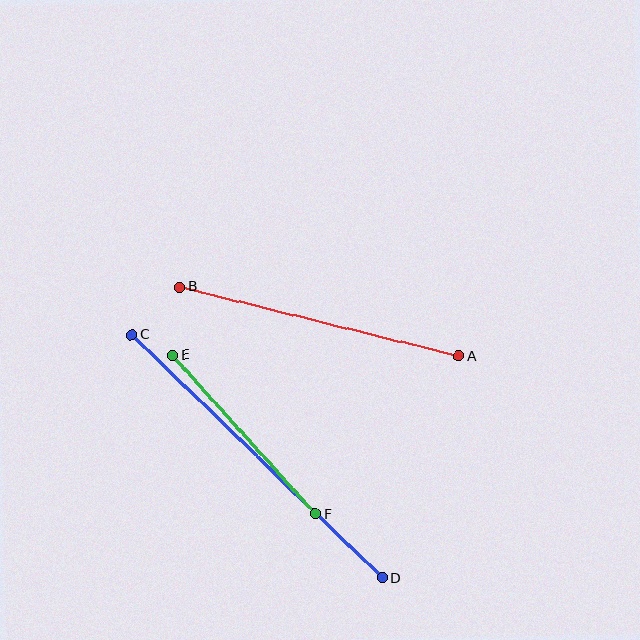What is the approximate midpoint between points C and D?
The midpoint is at approximately (257, 456) pixels.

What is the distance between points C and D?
The distance is approximately 349 pixels.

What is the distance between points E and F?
The distance is approximately 214 pixels.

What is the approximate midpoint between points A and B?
The midpoint is at approximately (319, 321) pixels.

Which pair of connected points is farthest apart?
Points C and D are farthest apart.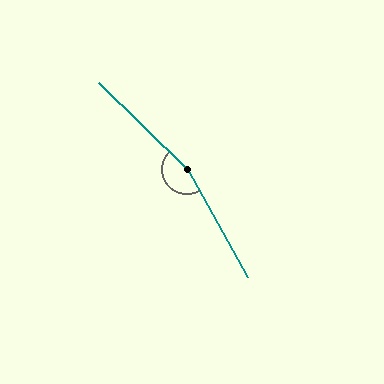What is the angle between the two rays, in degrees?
Approximately 163 degrees.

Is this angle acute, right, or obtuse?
It is obtuse.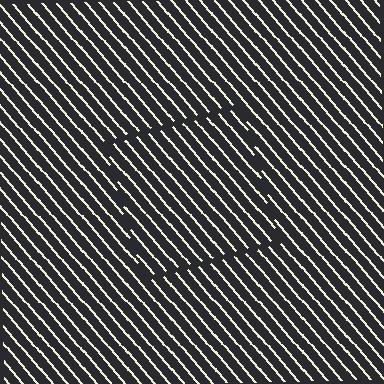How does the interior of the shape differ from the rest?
The interior of the shape contains the same grating, shifted by half a period — the contour is defined by the phase discontinuity where line-ends from the inner and outer gratings abut.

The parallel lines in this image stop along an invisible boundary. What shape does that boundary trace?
An illusory square. The interior of the shape contains the same grating, shifted by half a period — the contour is defined by the phase discontinuity where line-ends from the inner and outer gratings abut.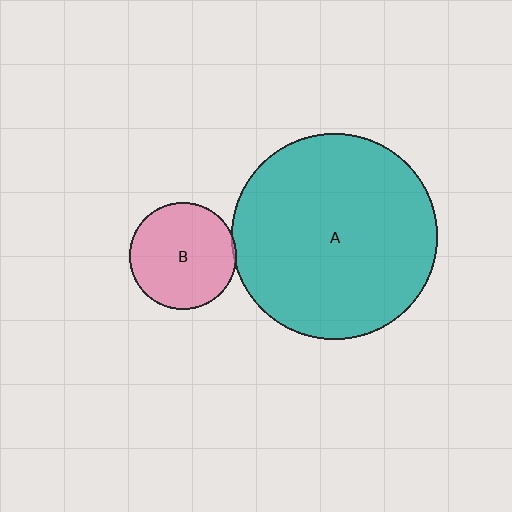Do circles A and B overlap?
Yes.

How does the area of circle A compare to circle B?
Approximately 3.7 times.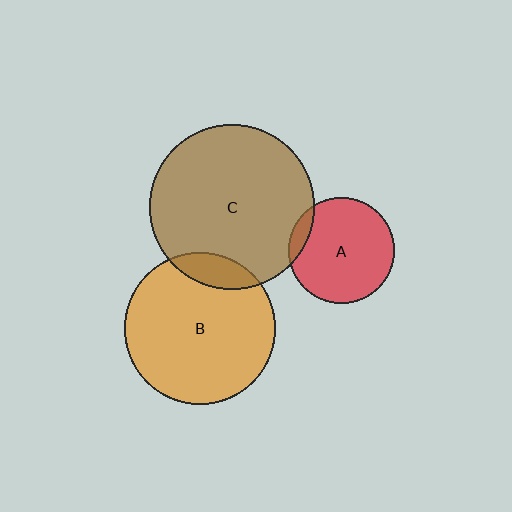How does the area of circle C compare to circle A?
Approximately 2.4 times.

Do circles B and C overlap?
Yes.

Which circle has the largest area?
Circle C (brown).